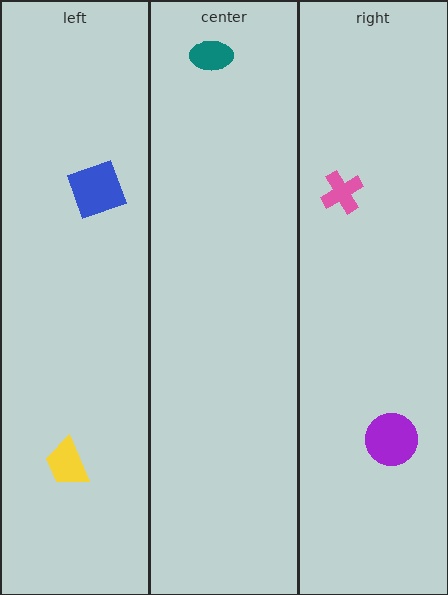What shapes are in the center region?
The teal ellipse.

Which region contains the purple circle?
The right region.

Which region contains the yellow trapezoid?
The left region.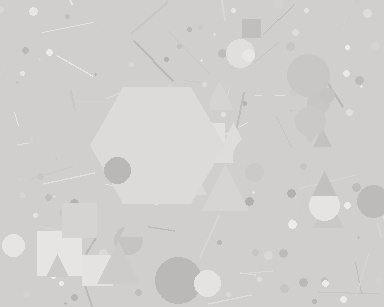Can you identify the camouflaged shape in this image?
The camouflaged shape is a hexagon.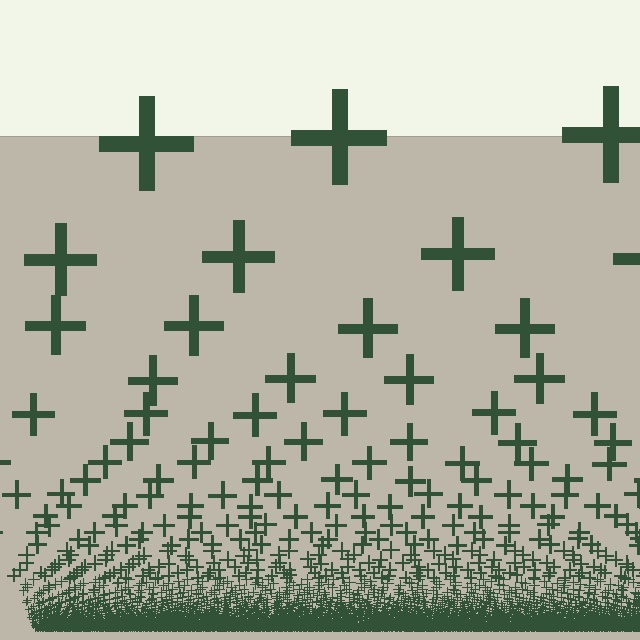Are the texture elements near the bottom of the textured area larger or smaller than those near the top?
Smaller. The gradient is inverted — elements near the bottom are smaller and denser.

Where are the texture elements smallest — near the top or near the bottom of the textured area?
Near the bottom.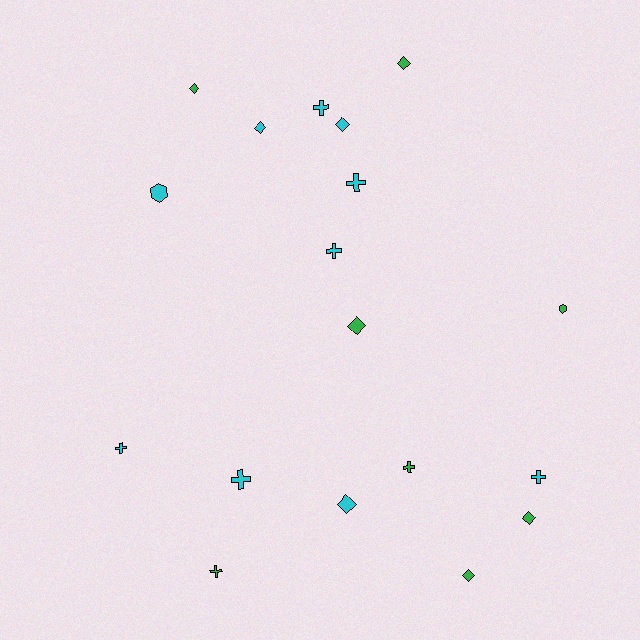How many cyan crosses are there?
There are 6 cyan crosses.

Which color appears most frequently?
Cyan, with 10 objects.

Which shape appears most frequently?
Cross, with 8 objects.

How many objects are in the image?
There are 18 objects.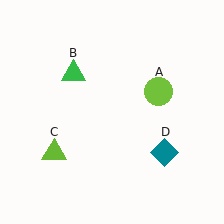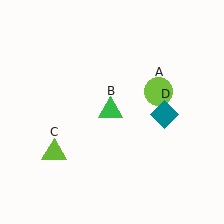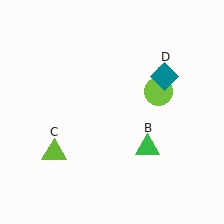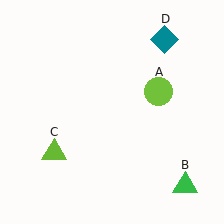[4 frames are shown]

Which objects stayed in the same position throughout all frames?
Lime circle (object A) and lime triangle (object C) remained stationary.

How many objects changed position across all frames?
2 objects changed position: green triangle (object B), teal diamond (object D).